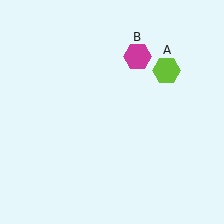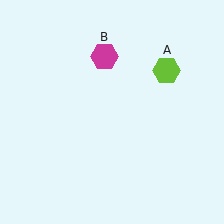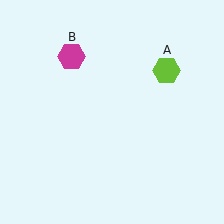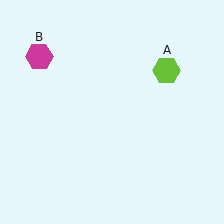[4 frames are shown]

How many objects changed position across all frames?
1 object changed position: magenta hexagon (object B).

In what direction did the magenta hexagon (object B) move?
The magenta hexagon (object B) moved left.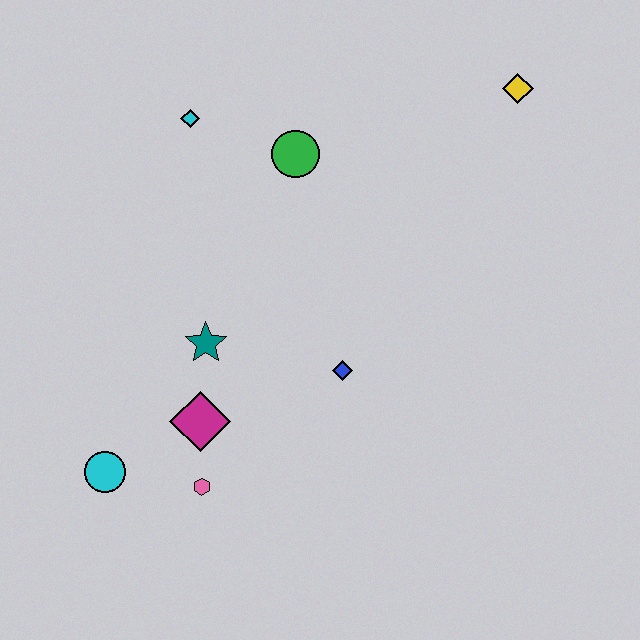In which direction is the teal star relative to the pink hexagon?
The teal star is above the pink hexagon.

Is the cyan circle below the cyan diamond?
Yes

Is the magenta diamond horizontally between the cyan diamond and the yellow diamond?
Yes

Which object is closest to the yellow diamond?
The green circle is closest to the yellow diamond.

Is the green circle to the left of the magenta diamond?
No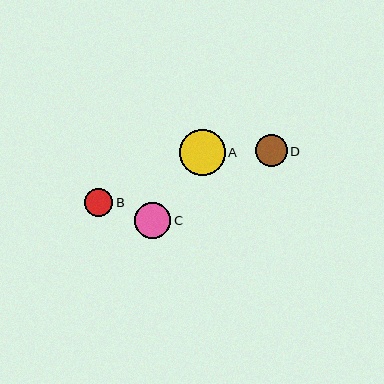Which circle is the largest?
Circle A is the largest with a size of approximately 45 pixels.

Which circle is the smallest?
Circle B is the smallest with a size of approximately 29 pixels.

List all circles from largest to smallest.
From largest to smallest: A, C, D, B.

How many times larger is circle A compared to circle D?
Circle A is approximately 1.4 times the size of circle D.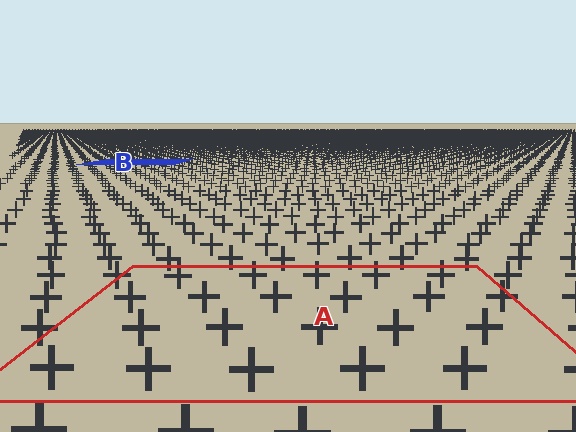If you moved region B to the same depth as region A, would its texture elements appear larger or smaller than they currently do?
They would appear larger. At a closer depth, the same texture elements are projected at a bigger on-screen size.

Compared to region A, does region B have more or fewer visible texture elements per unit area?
Region B has more texture elements per unit area — they are packed more densely because it is farther away.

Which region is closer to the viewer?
Region A is closer. The texture elements there are larger and more spread out.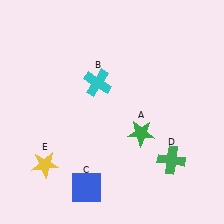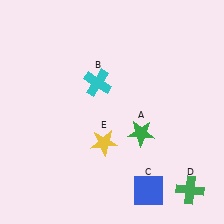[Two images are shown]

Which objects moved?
The objects that moved are: the blue square (C), the green cross (D), the yellow star (E).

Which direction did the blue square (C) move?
The blue square (C) moved right.